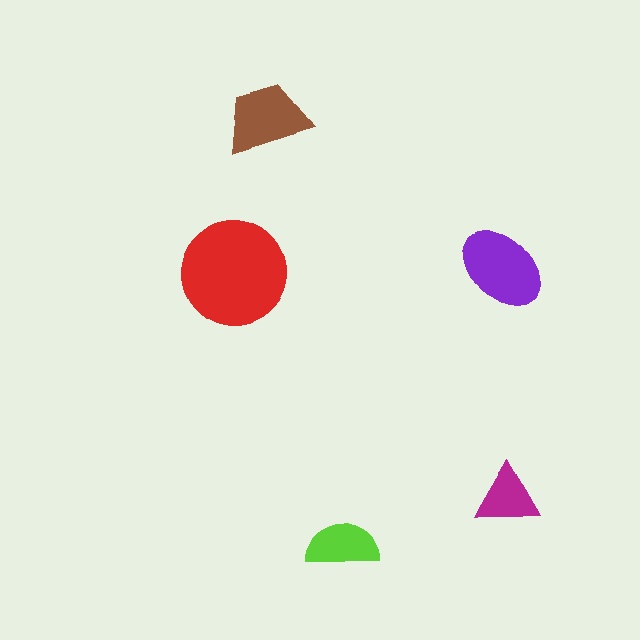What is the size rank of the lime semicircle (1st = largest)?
4th.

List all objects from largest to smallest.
The red circle, the purple ellipse, the brown trapezoid, the lime semicircle, the magenta triangle.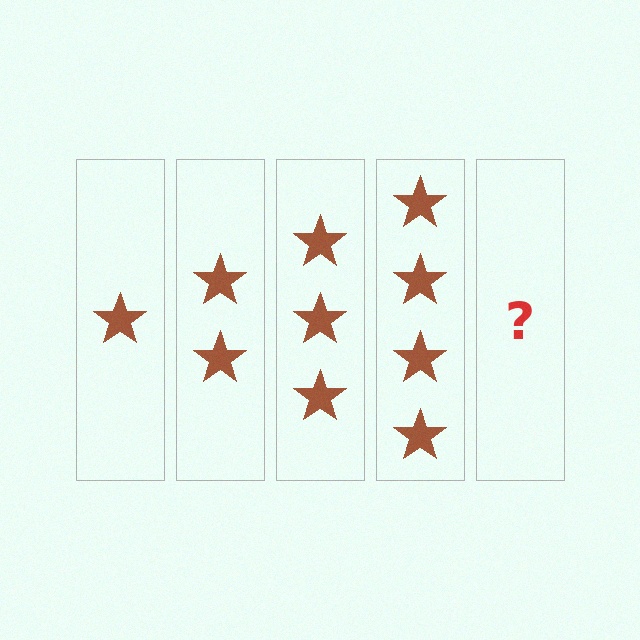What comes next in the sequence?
The next element should be 5 stars.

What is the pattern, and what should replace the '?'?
The pattern is that each step adds one more star. The '?' should be 5 stars.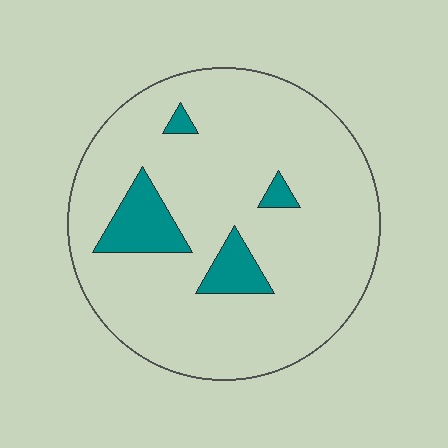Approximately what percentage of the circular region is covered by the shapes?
Approximately 10%.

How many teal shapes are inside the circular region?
4.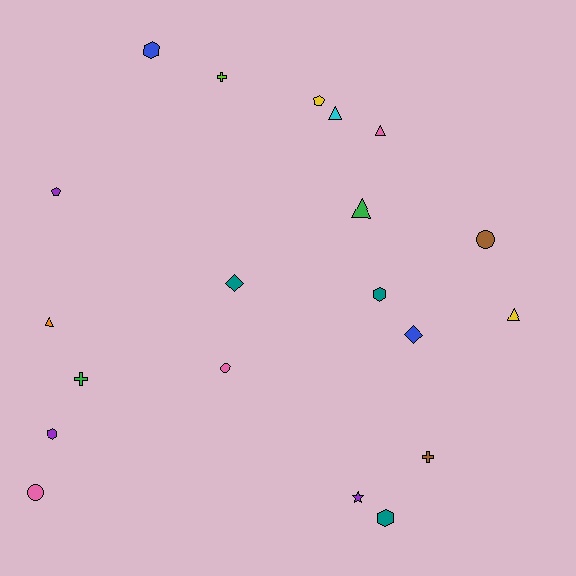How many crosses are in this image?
There are 3 crosses.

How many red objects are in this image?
There are no red objects.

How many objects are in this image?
There are 20 objects.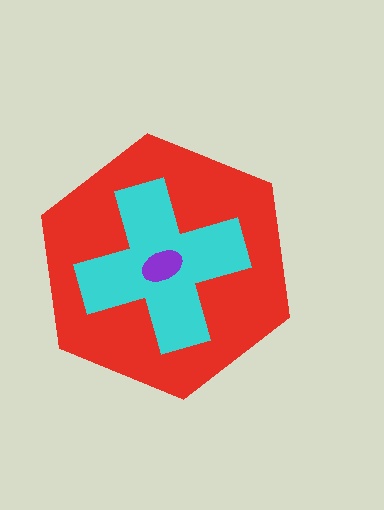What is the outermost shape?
The red hexagon.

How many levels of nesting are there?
3.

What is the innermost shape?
The purple ellipse.